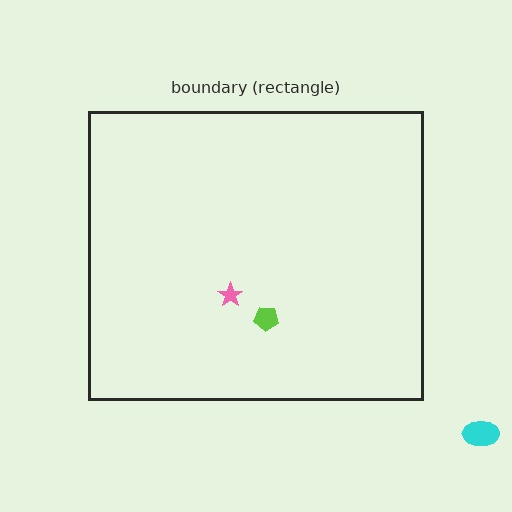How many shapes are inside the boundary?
2 inside, 1 outside.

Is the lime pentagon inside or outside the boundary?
Inside.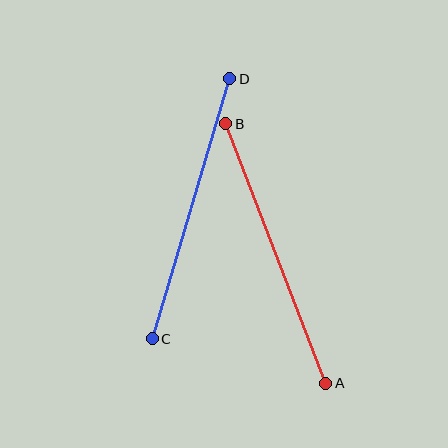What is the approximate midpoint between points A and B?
The midpoint is at approximately (276, 254) pixels.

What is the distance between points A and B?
The distance is approximately 278 pixels.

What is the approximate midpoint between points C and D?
The midpoint is at approximately (191, 209) pixels.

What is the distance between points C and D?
The distance is approximately 271 pixels.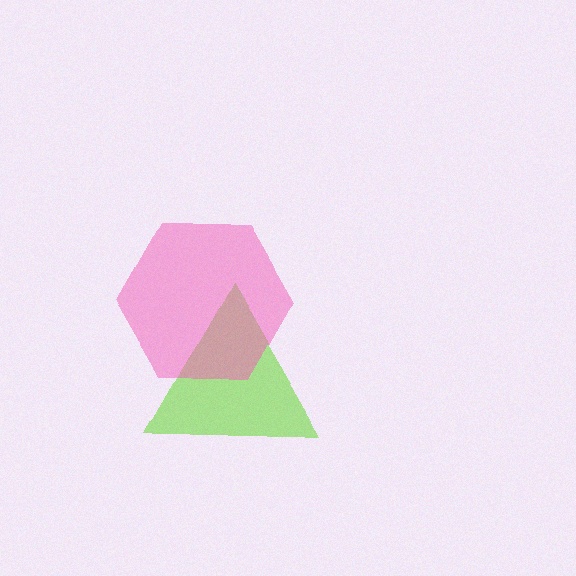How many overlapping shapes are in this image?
There are 2 overlapping shapes in the image.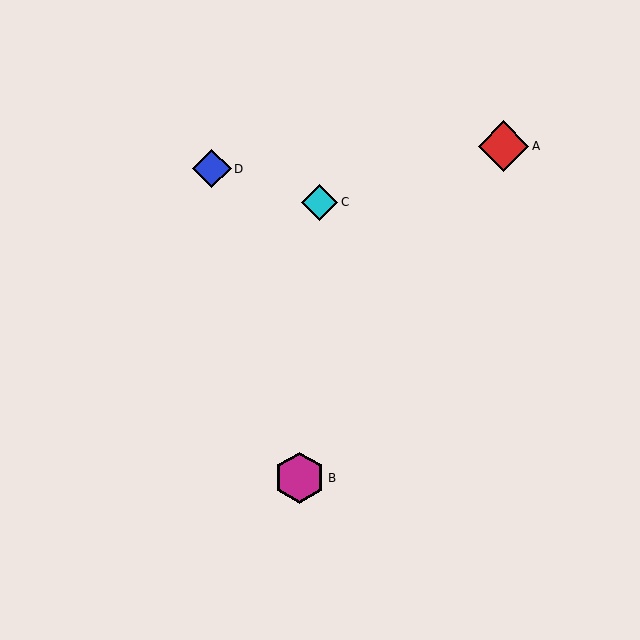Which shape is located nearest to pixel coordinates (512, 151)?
The red diamond (labeled A) at (503, 146) is nearest to that location.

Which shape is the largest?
The magenta hexagon (labeled B) is the largest.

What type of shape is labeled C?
Shape C is a cyan diamond.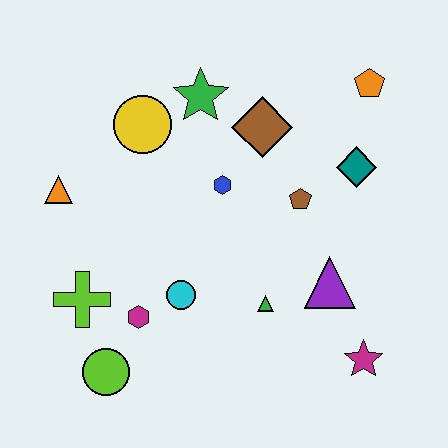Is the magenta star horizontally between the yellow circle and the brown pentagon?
No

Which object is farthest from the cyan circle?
The orange pentagon is farthest from the cyan circle.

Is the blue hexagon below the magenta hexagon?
No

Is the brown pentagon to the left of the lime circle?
No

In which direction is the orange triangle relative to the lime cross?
The orange triangle is above the lime cross.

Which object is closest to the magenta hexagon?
The cyan circle is closest to the magenta hexagon.